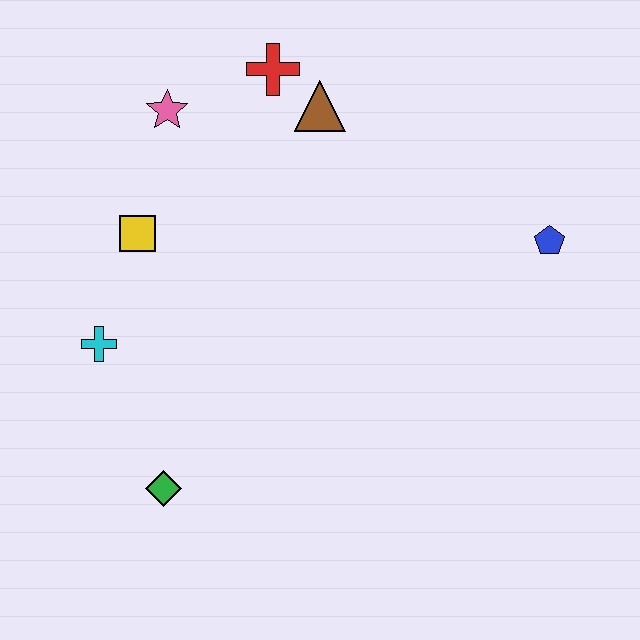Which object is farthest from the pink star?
The blue pentagon is farthest from the pink star.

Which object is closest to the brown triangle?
The red cross is closest to the brown triangle.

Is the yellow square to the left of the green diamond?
Yes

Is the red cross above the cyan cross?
Yes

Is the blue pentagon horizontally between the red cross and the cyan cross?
No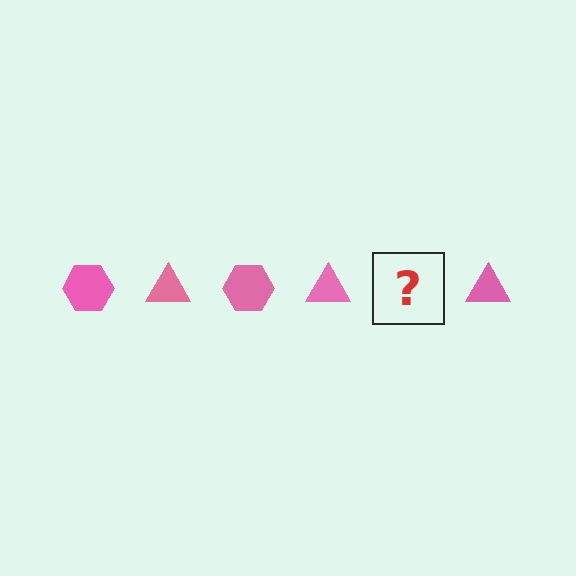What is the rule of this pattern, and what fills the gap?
The rule is that the pattern cycles through hexagon, triangle shapes in pink. The gap should be filled with a pink hexagon.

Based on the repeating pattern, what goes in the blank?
The blank should be a pink hexagon.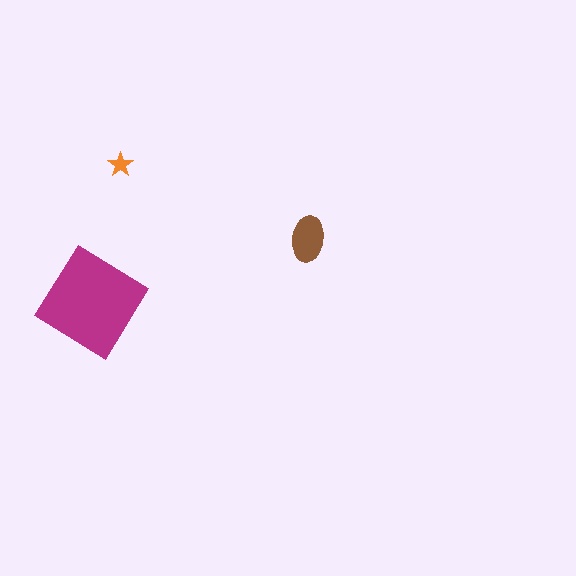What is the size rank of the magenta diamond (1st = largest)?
1st.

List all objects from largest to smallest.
The magenta diamond, the brown ellipse, the orange star.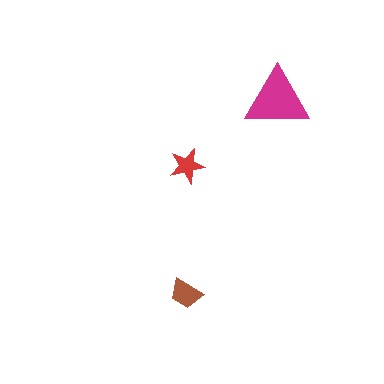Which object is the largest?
The magenta triangle.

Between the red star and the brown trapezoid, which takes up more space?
The brown trapezoid.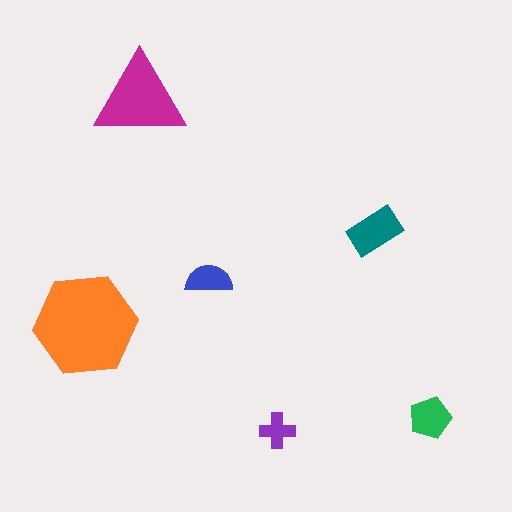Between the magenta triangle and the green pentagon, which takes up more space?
The magenta triangle.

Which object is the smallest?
The purple cross.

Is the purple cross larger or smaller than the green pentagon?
Smaller.